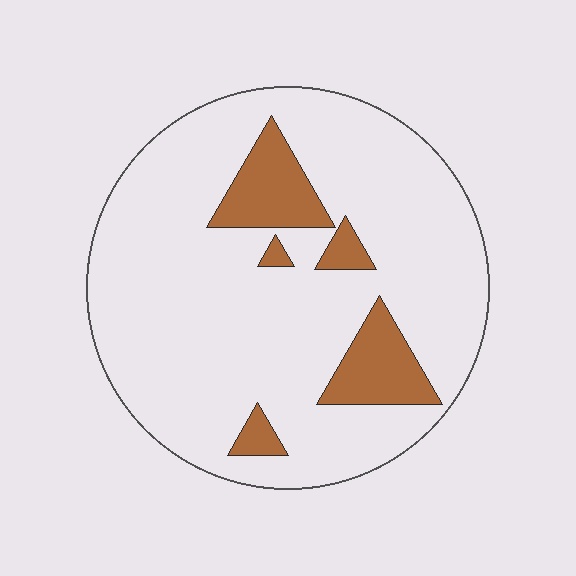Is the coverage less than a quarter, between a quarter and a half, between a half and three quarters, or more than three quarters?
Less than a quarter.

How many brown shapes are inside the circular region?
5.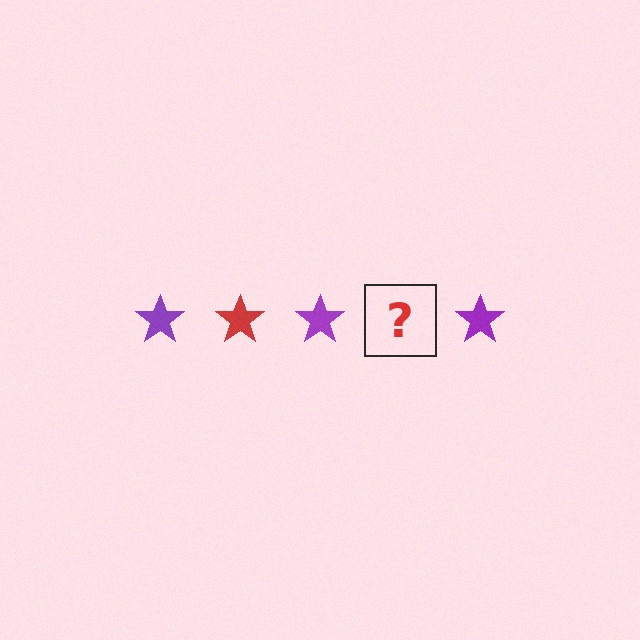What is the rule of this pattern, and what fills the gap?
The rule is that the pattern cycles through purple, red stars. The gap should be filled with a red star.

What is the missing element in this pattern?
The missing element is a red star.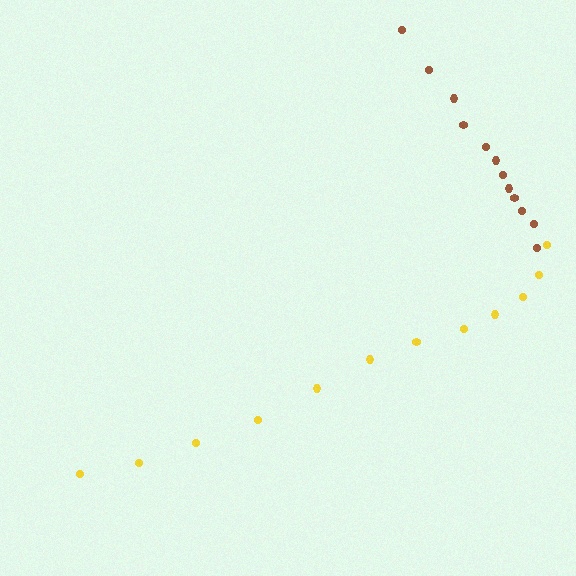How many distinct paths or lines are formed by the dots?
There are 2 distinct paths.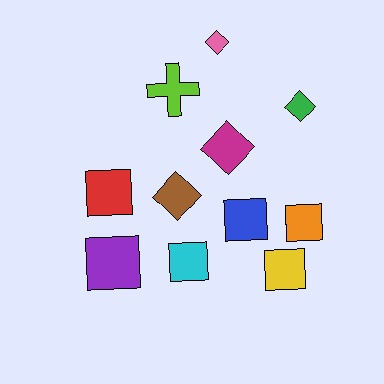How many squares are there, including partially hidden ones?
There are 6 squares.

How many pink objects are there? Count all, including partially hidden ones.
There is 1 pink object.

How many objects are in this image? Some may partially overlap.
There are 11 objects.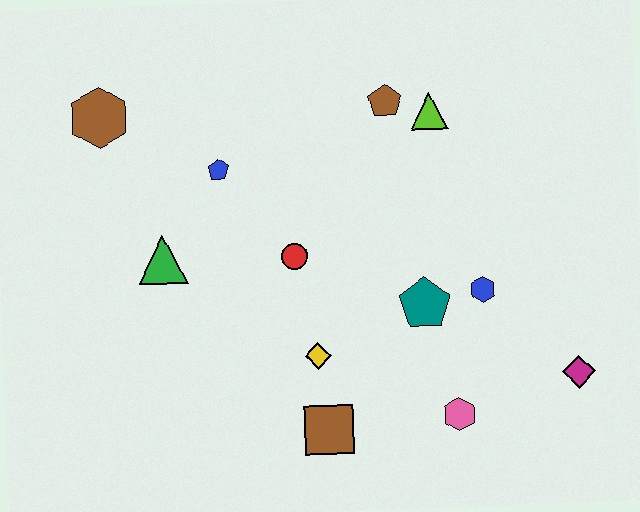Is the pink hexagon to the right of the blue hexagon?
No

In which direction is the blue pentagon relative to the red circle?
The blue pentagon is above the red circle.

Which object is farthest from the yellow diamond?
The brown hexagon is farthest from the yellow diamond.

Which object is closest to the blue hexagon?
The teal pentagon is closest to the blue hexagon.